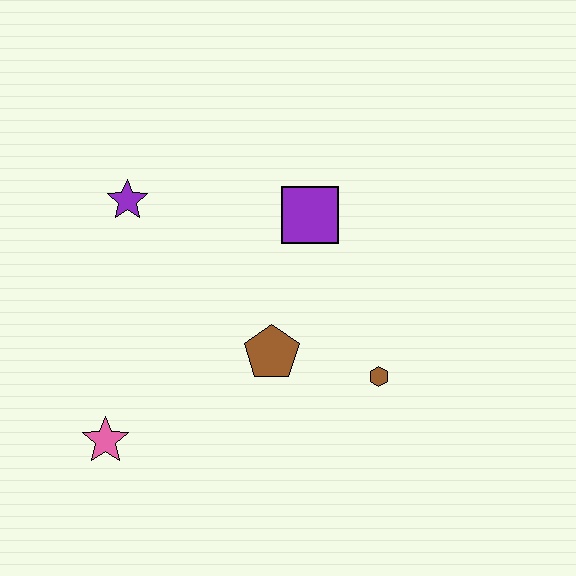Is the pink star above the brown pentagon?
No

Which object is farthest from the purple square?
The pink star is farthest from the purple square.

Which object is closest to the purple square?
The brown pentagon is closest to the purple square.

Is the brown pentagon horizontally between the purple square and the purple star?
Yes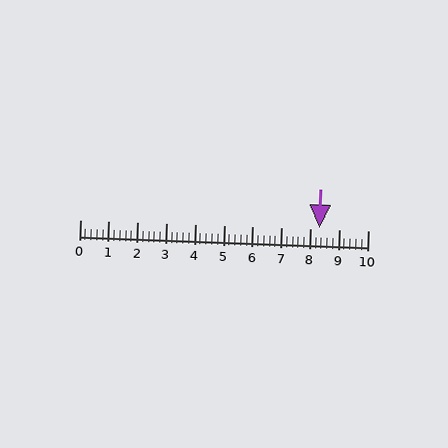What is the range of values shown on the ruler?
The ruler shows values from 0 to 10.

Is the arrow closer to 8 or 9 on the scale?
The arrow is closer to 8.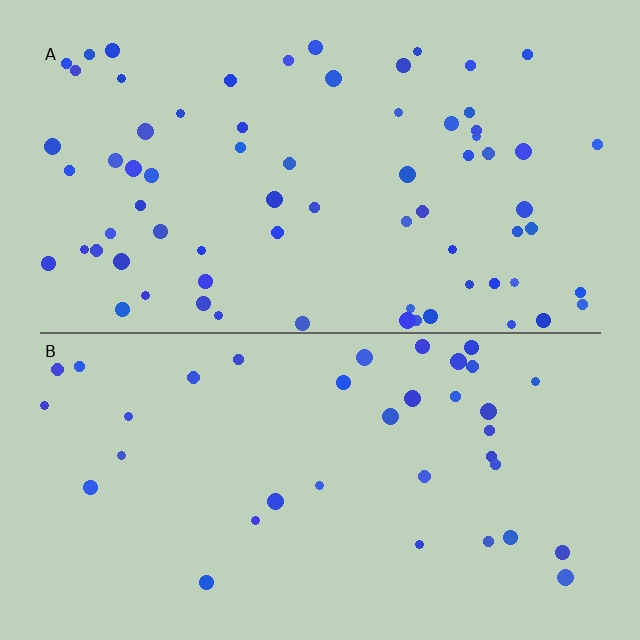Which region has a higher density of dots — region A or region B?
A (the top).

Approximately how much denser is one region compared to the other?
Approximately 1.9× — region A over region B.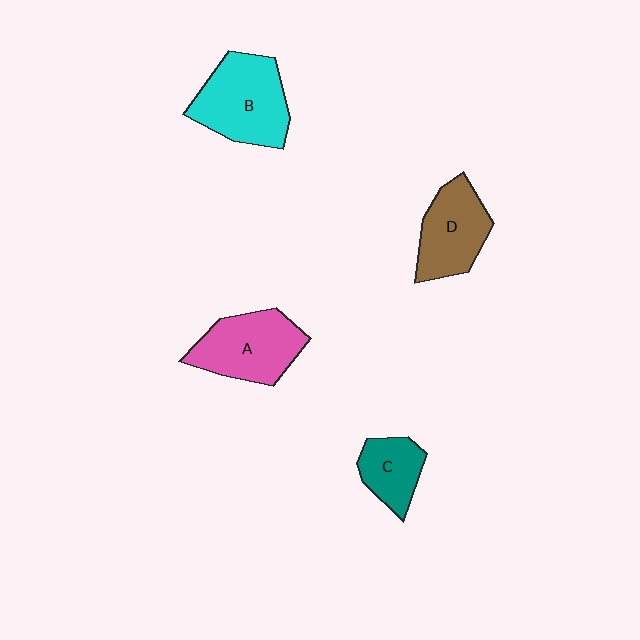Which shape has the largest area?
Shape B (cyan).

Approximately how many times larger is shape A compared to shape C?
Approximately 1.7 times.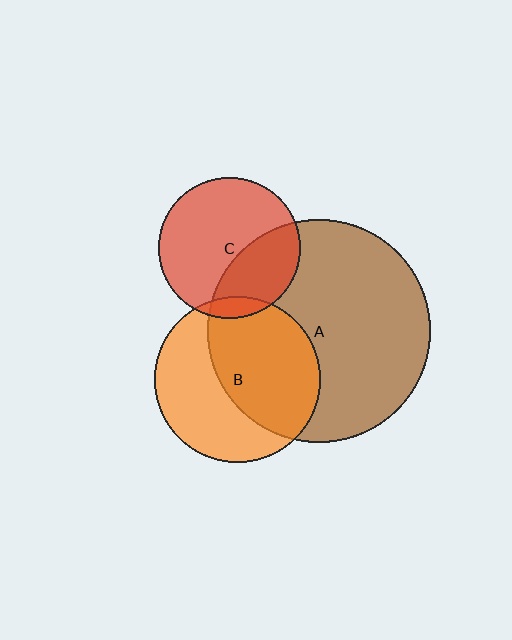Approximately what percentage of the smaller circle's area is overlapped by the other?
Approximately 35%.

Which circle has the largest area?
Circle A (brown).